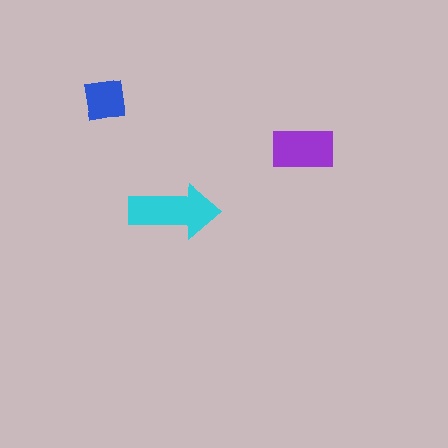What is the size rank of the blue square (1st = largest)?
3rd.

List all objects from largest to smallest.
The cyan arrow, the purple rectangle, the blue square.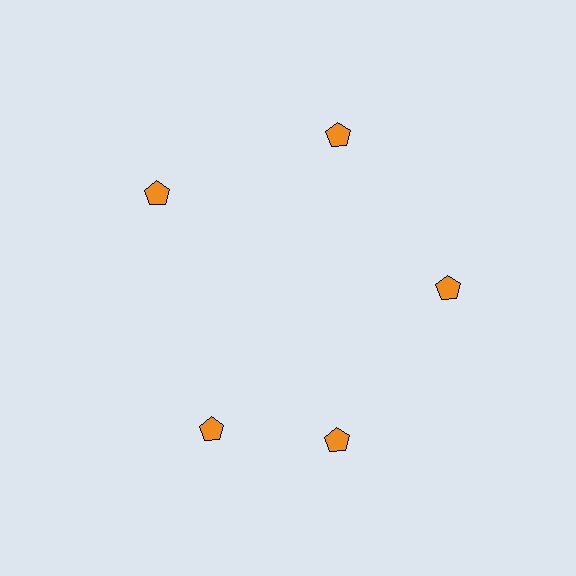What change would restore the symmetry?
The symmetry would be restored by rotating it back into even spacing with its neighbors so that all 5 pentagons sit at equal angles and equal distance from the center.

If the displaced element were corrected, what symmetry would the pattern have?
It would have 5-fold rotational symmetry — the pattern would map onto itself every 72 degrees.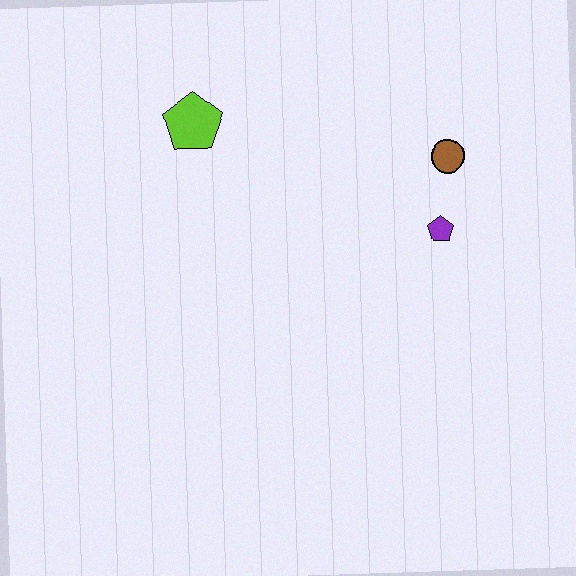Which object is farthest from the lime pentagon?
The purple pentagon is farthest from the lime pentagon.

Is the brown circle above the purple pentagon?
Yes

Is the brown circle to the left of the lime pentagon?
No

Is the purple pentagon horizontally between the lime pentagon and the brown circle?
Yes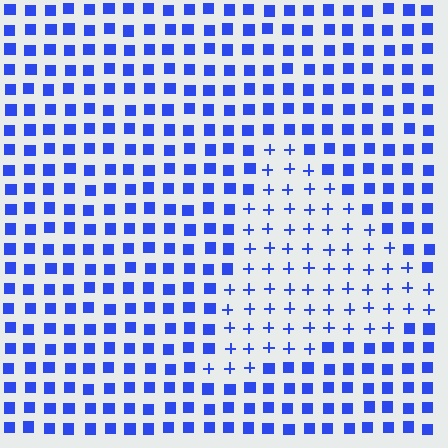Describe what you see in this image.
The image is filled with small blue elements arranged in a uniform grid. A triangle-shaped region contains plus signs, while the surrounding area contains squares. The boundary is defined purely by the change in element shape.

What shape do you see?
I see a triangle.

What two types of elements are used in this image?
The image uses plus signs inside the triangle region and squares outside it.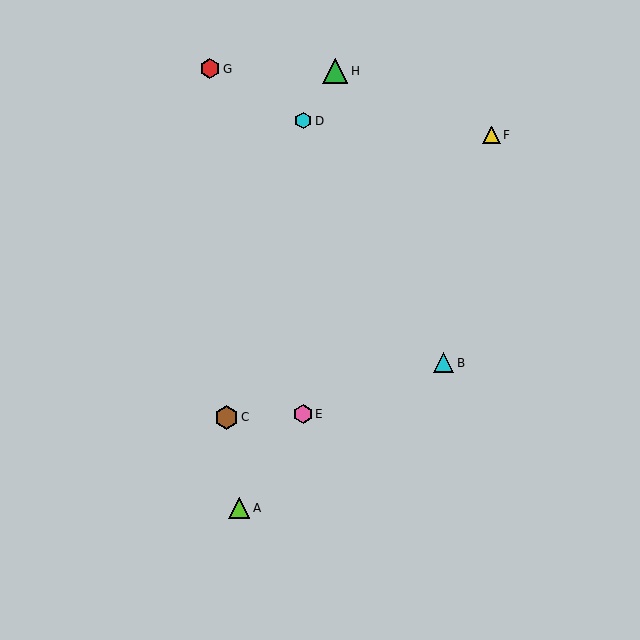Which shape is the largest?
The green triangle (labeled H) is the largest.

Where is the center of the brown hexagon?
The center of the brown hexagon is at (227, 417).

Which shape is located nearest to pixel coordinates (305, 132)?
The cyan hexagon (labeled D) at (303, 121) is nearest to that location.